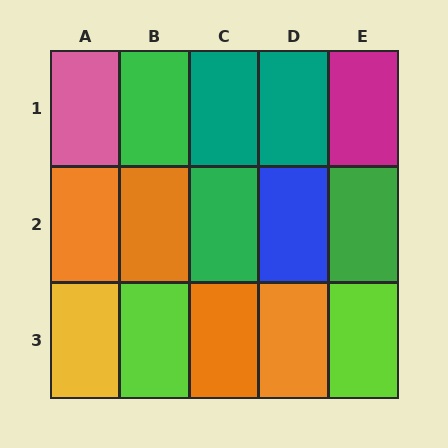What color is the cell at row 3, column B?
Lime.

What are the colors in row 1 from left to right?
Pink, green, teal, teal, magenta.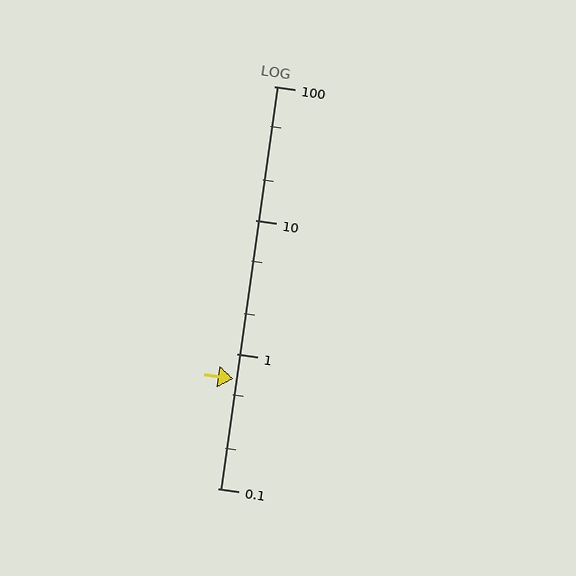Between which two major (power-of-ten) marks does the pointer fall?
The pointer is between 0.1 and 1.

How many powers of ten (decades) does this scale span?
The scale spans 3 decades, from 0.1 to 100.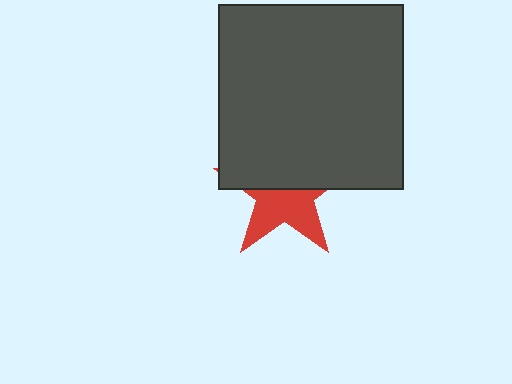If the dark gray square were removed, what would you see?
You would see the complete red star.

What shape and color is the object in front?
The object in front is a dark gray square.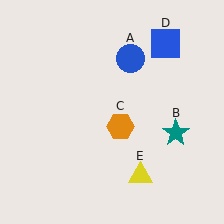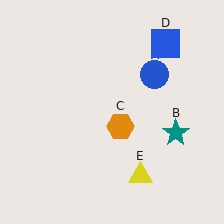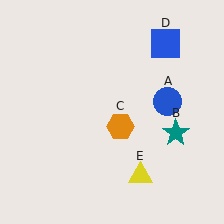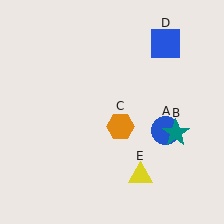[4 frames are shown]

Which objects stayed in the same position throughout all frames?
Teal star (object B) and orange hexagon (object C) and blue square (object D) and yellow triangle (object E) remained stationary.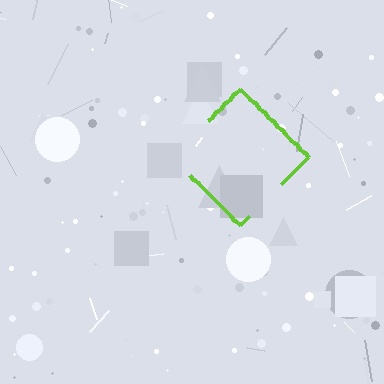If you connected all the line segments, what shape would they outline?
They would outline a diamond.